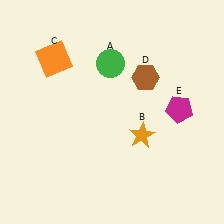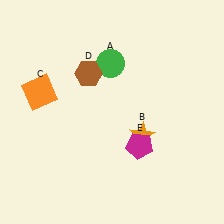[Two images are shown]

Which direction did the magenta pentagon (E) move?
The magenta pentagon (E) moved left.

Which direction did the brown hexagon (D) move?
The brown hexagon (D) moved left.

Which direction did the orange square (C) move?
The orange square (C) moved down.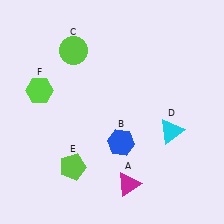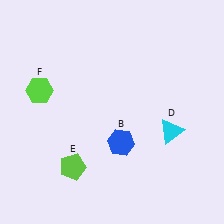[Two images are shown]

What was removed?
The lime circle (C), the magenta triangle (A) were removed in Image 2.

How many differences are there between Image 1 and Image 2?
There are 2 differences between the two images.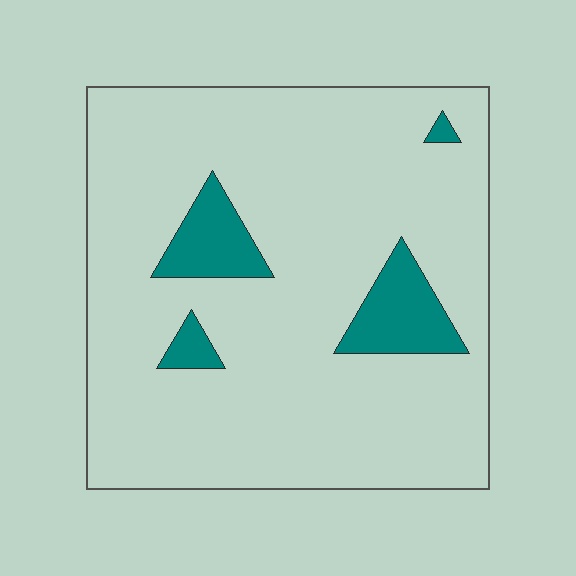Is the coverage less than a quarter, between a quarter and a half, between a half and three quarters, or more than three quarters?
Less than a quarter.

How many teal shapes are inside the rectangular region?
4.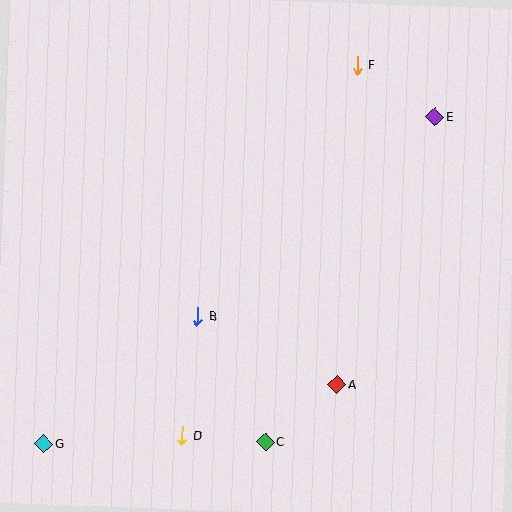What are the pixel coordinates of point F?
Point F is at (357, 65).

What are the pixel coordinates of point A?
Point A is at (337, 385).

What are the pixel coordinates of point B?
Point B is at (197, 316).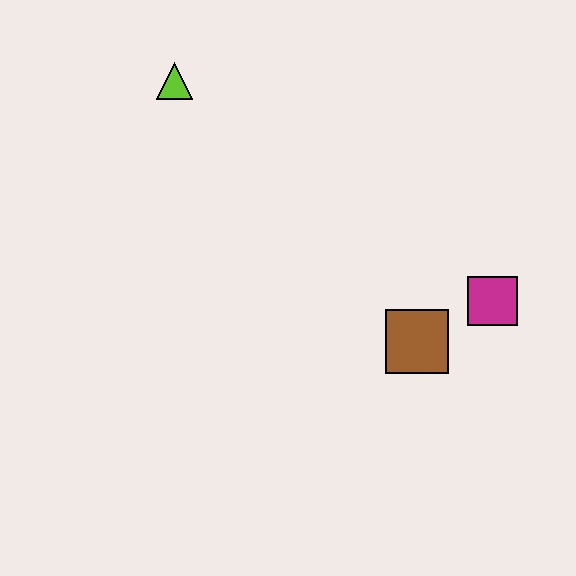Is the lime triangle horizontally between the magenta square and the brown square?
No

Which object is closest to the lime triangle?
The brown square is closest to the lime triangle.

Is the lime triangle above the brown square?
Yes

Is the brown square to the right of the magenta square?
No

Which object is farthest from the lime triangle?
The magenta square is farthest from the lime triangle.